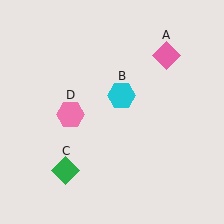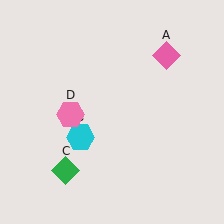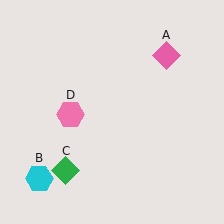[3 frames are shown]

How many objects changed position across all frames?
1 object changed position: cyan hexagon (object B).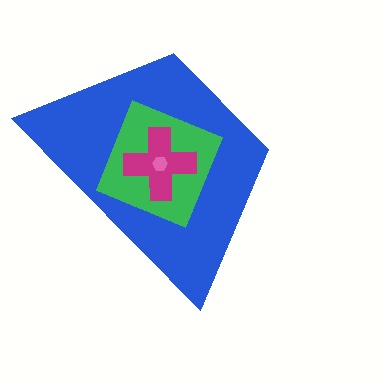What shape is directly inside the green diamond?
The magenta cross.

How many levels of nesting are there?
4.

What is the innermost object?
The pink hexagon.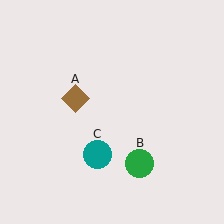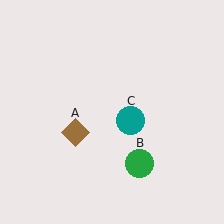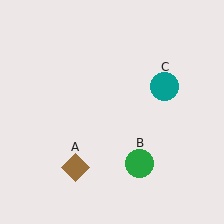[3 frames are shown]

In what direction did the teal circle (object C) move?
The teal circle (object C) moved up and to the right.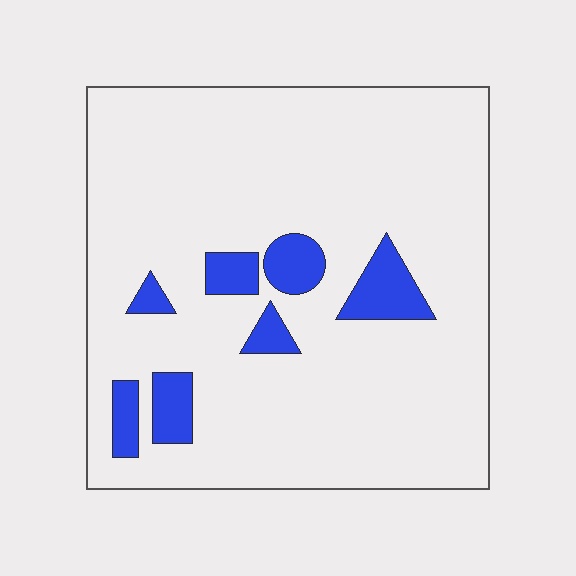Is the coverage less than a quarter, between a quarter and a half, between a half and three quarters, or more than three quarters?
Less than a quarter.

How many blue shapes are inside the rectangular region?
7.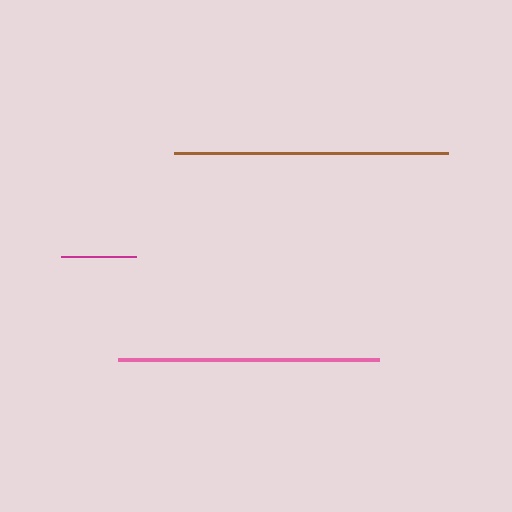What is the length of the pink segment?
The pink segment is approximately 261 pixels long.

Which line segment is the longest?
The brown line is the longest at approximately 274 pixels.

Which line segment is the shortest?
The magenta line is the shortest at approximately 74 pixels.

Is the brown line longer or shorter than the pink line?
The brown line is longer than the pink line.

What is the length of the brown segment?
The brown segment is approximately 274 pixels long.